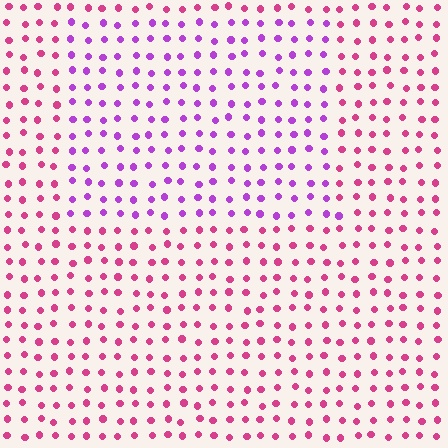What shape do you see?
I see a rectangle.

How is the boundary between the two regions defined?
The boundary is defined purely by a slight shift in hue (about 43 degrees). Spacing, size, and orientation are identical on both sides.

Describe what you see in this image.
The image is filled with small magenta elements in a uniform arrangement. A rectangle-shaped region is visible where the elements are tinted to a slightly different hue, forming a subtle color boundary.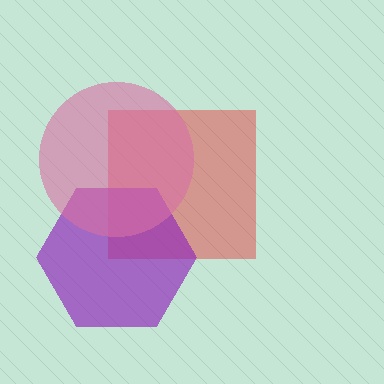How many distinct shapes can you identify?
There are 3 distinct shapes: a red square, a purple hexagon, a pink circle.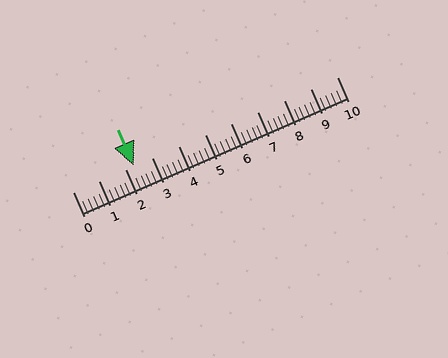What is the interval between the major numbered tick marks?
The major tick marks are spaced 1 units apart.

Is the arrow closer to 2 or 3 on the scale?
The arrow is closer to 2.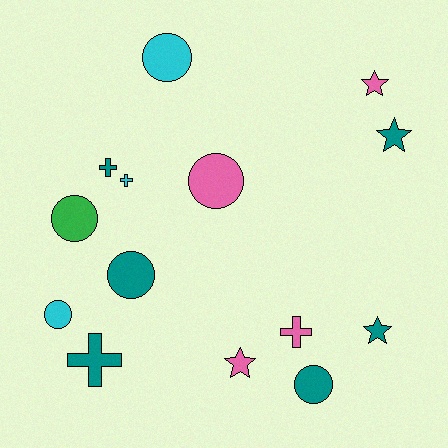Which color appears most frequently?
Teal, with 6 objects.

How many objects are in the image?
There are 14 objects.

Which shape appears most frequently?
Circle, with 6 objects.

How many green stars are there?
There are no green stars.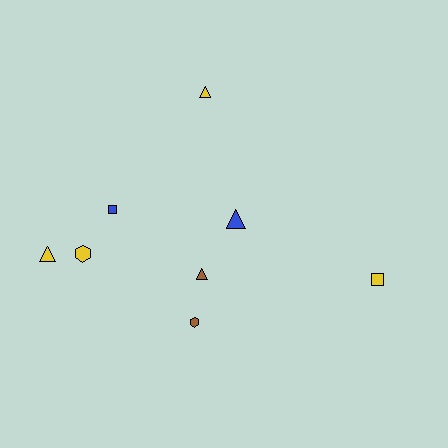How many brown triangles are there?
There is 1 brown triangle.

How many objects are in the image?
There are 8 objects.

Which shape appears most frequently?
Triangle, with 4 objects.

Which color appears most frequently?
Yellow, with 4 objects.